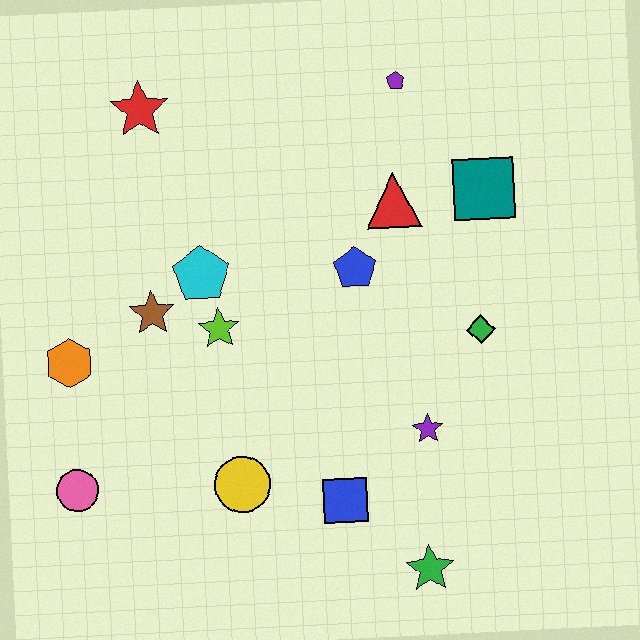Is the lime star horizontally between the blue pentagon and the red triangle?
No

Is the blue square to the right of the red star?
Yes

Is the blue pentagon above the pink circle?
Yes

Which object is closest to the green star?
The blue square is closest to the green star.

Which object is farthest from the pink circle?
The purple pentagon is farthest from the pink circle.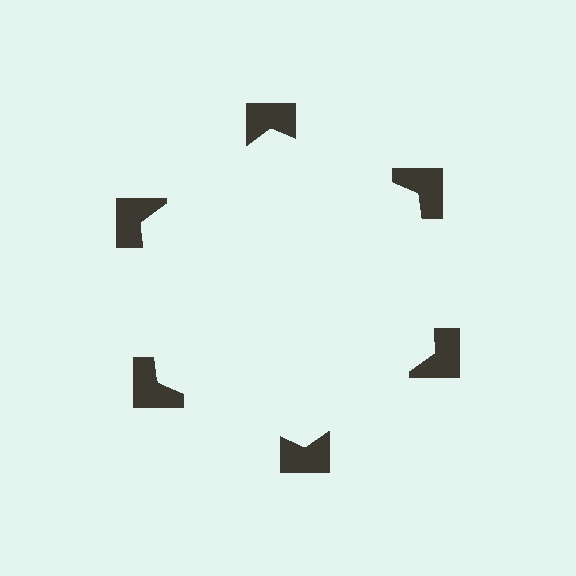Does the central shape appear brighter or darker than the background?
It typically appears slightly brighter than the background, even though no actual brightness change is drawn.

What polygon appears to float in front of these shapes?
An illusory hexagon — its edges are inferred from the aligned wedge cuts in the notched squares, not physically drawn.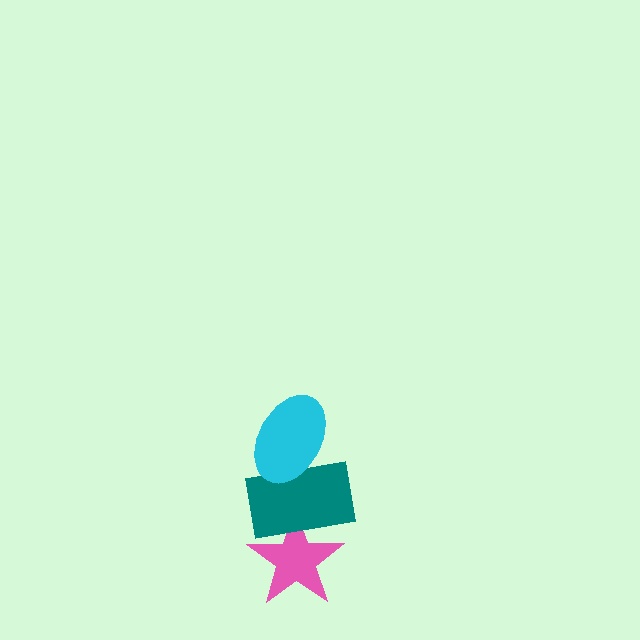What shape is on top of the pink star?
The teal rectangle is on top of the pink star.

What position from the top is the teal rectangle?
The teal rectangle is 2nd from the top.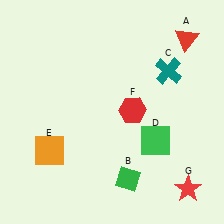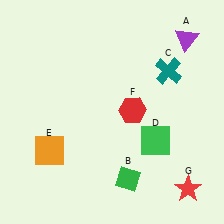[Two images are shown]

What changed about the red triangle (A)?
In Image 1, A is red. In Image 2, it changed to purple.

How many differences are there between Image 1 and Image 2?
There is 1 difference between the two images.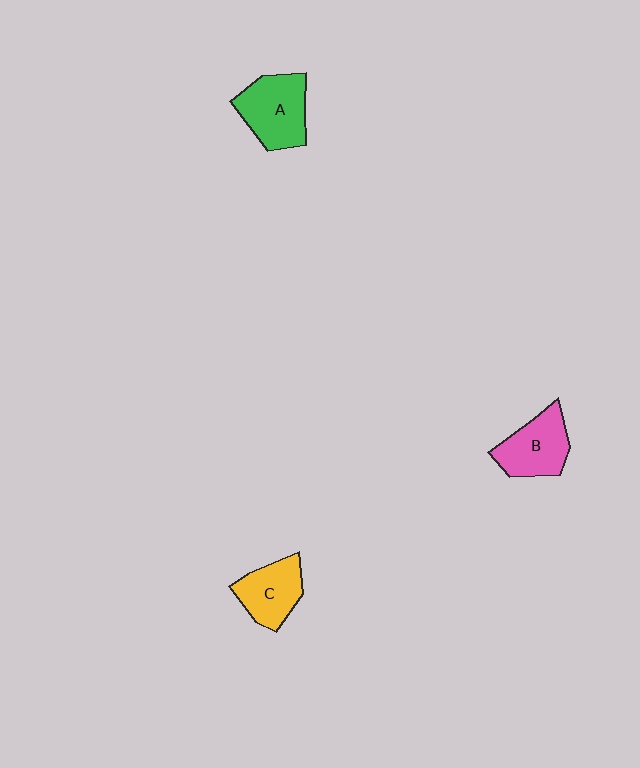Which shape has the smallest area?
Shape C (yellow).